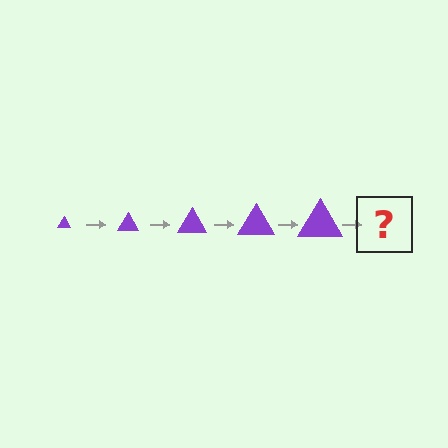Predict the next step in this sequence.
The next step is a purple triangle, larger than the previous one.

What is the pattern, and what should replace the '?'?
The pattern is that the triangle gets progressively larger each step. The '?' should be a purple triangle, larger than the previous one.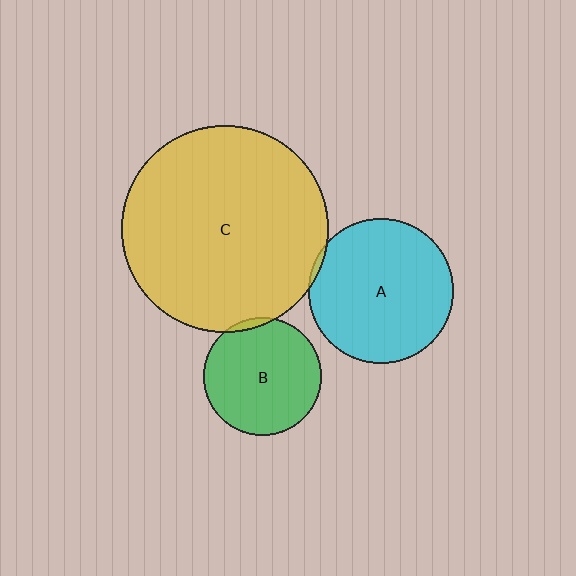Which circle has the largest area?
Circle C (yellow).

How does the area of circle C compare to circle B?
Approximately 3.1 times.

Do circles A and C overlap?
Yes.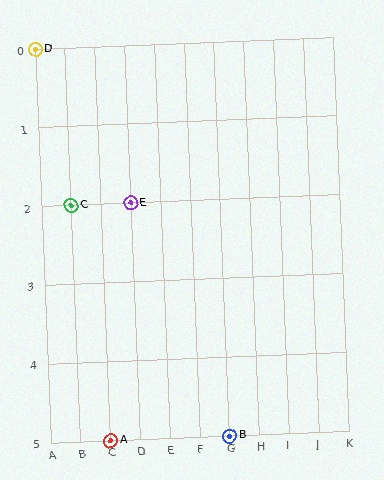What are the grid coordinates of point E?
Point E is at grid coordinates (D, 2).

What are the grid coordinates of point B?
Point B is at grid coordinates (G, 5).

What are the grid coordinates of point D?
Point D is at grid coordinates (A, 0).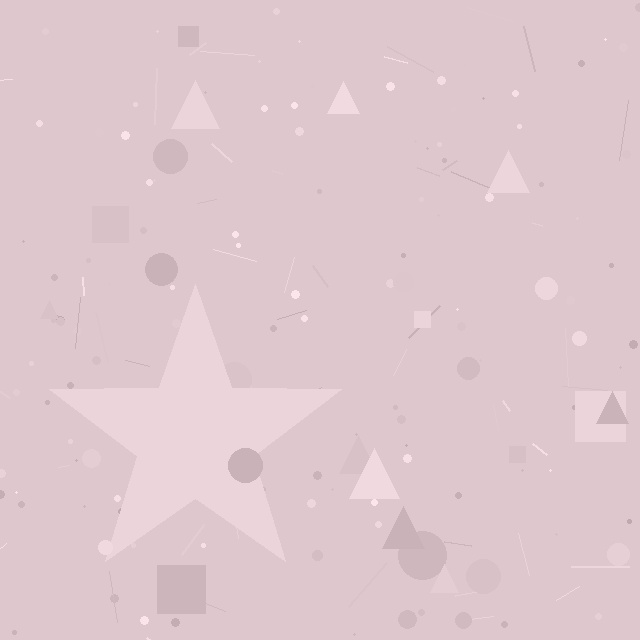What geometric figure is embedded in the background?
A star is embedded in the background.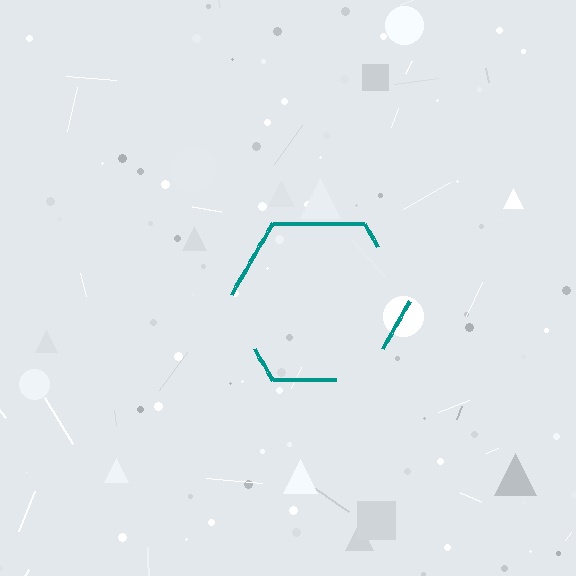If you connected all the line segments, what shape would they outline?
They would outline a hexagon.